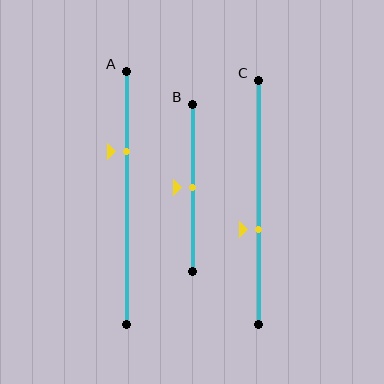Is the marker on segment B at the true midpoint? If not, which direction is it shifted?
Yes, the marker on segment B is at the true midpoint.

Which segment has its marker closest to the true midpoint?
Segment B has its marker closest to the true midpoint.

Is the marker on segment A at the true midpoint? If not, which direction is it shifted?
No, the marker on segment A is shifted upward by about 18% of the segment length.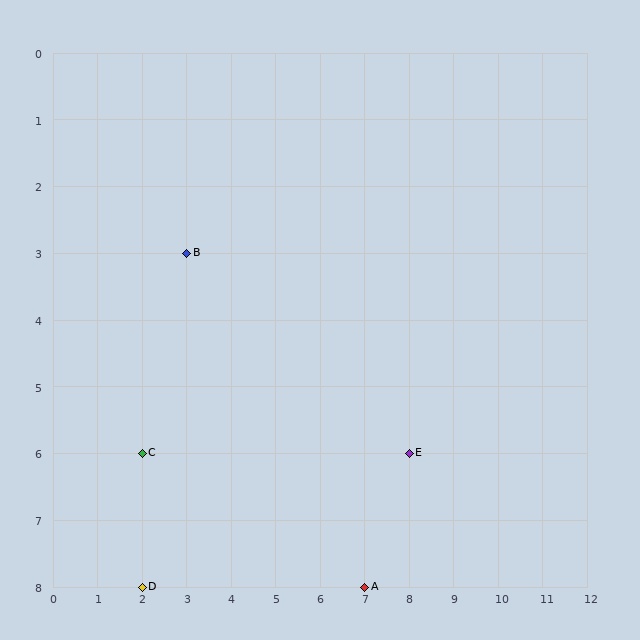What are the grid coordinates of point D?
Point D is at grid coordinates (2, 8).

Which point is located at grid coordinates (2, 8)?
Point D is at (2, 8).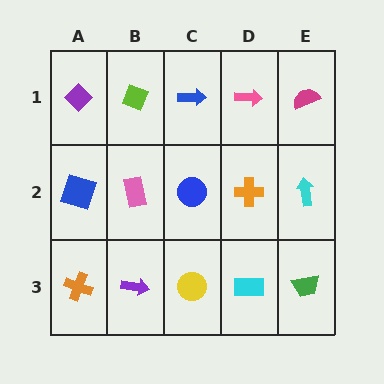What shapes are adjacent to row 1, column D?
An orange cross (row 2, column D), a blue arrow (row 1, column C), a magenta semicircle (row 1, column E).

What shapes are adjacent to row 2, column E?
A magenta semicircle (row 1, column E), a green trapezoid (row 3, column E), an orange cross (row 2, column D).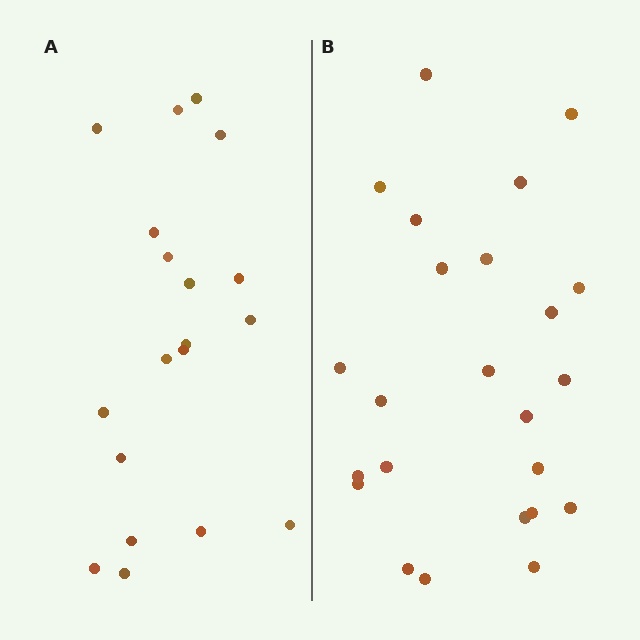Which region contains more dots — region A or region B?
Region B (the right region) has more dots.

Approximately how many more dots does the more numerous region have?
Region B has about 5 more dots than region A.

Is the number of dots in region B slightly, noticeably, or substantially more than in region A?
Region B has noticeably more, but not dramatically so. The ratio is roughly 1.3 to 1.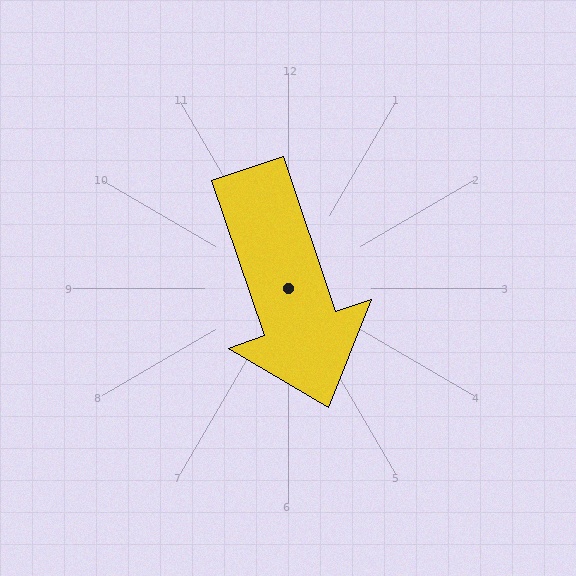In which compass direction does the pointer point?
South.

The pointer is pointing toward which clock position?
Roughly 5 o'clock.